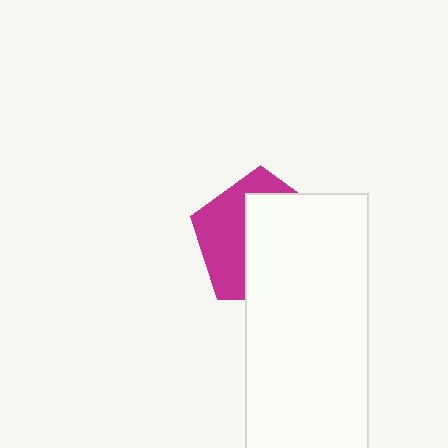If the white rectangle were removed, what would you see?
You would see the complete magenta pentagon.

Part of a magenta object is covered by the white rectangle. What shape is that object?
It is a pentagon.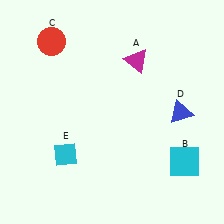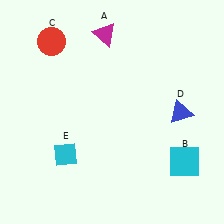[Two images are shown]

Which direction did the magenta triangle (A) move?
The magenta triangle (A) moved left.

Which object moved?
The magenta triangle (A) moved left.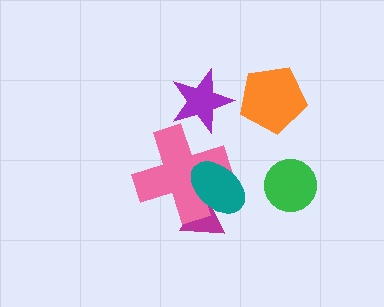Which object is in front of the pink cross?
The teal ellipse is in front of the pink cross.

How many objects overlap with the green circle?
0 objects overlap with the green circle.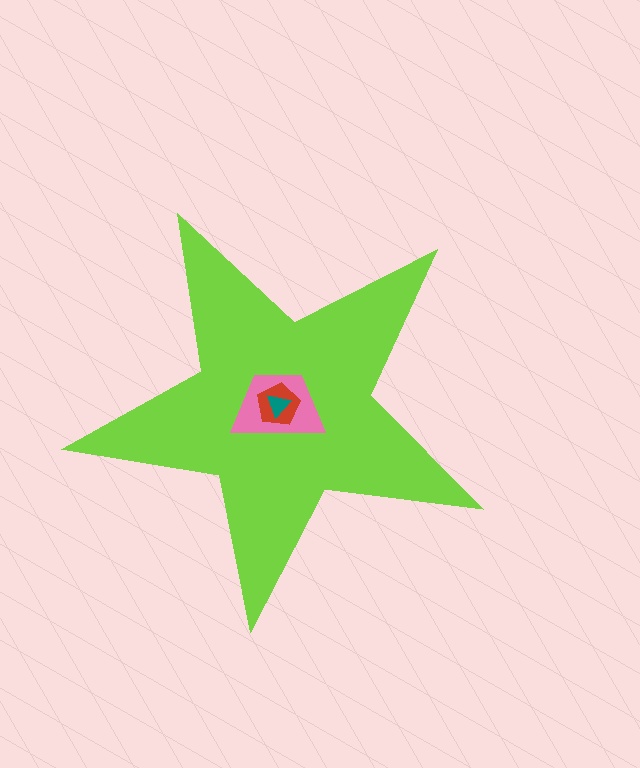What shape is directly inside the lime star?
The pink trapezoid.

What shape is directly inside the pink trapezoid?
The red pentagon.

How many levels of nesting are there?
4.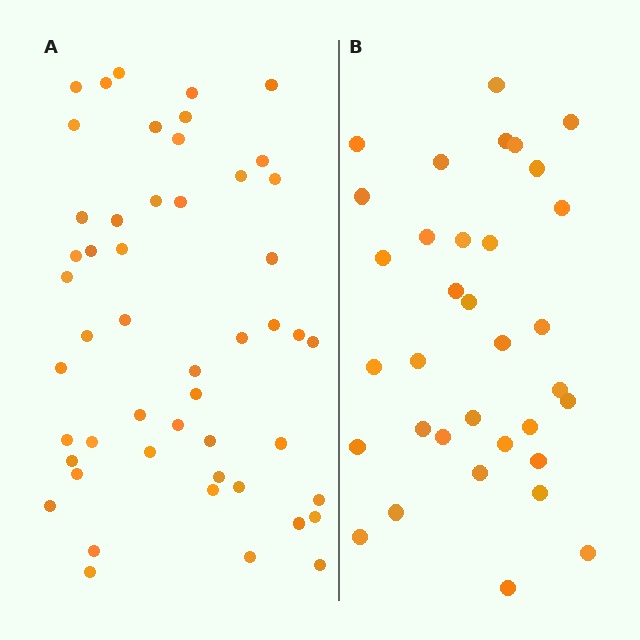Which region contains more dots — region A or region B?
Region A (the left region) has more dots.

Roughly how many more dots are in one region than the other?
Region A has approximately 15 more dots than region B.